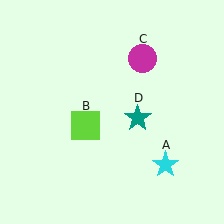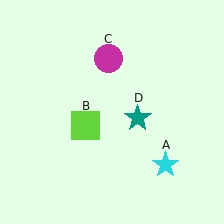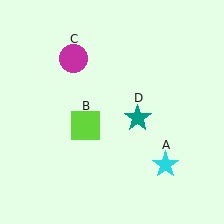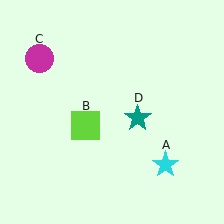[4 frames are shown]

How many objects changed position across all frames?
1 object changed position: magenta circle (object C).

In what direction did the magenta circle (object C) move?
The magenta circle (object C) moved left.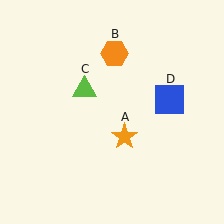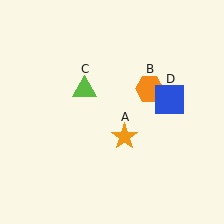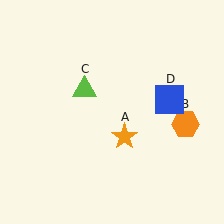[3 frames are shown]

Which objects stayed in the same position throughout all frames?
Orange star (object A) and lime triangle (object C) and blue square (object D) remained stationary.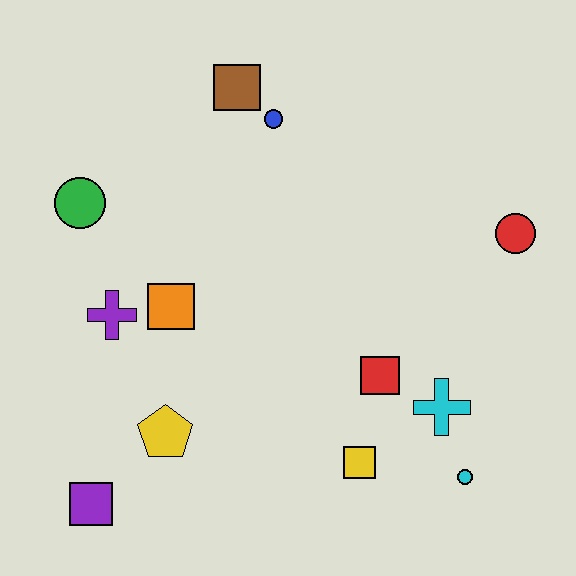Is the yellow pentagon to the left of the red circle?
Yes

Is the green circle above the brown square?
No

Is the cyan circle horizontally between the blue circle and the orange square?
No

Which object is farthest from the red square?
The green circle is farthest from the red square.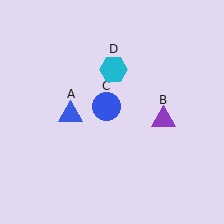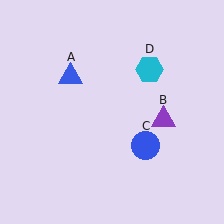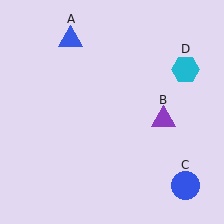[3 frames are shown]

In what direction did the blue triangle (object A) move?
The blue triangle (object A) moved up.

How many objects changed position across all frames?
3 objects changed position: blue triangle (object A), blue circle (object C), cyan hexagon (object D).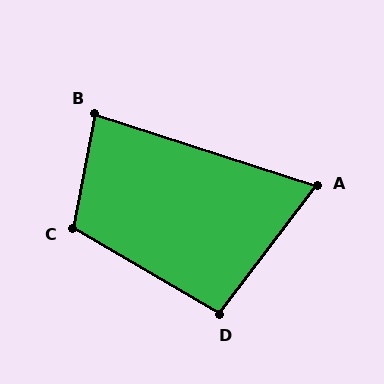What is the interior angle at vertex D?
Approximately 97 degrees (obtuse).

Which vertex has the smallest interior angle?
A, at approximately 71 degrees.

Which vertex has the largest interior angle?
C, at approximately 109 degrees.